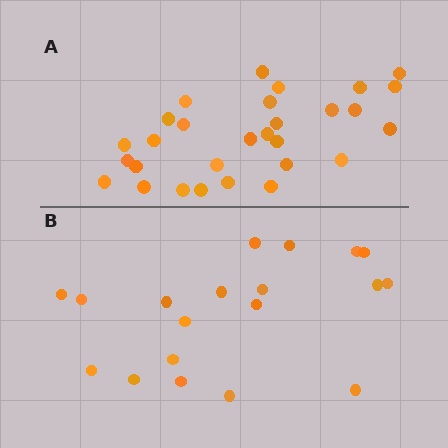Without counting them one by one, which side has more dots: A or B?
Region A (the top region) has more dots.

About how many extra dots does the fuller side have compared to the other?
Region A has roughly 10 or so more dots than region B.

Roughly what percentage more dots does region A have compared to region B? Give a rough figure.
About 55% more.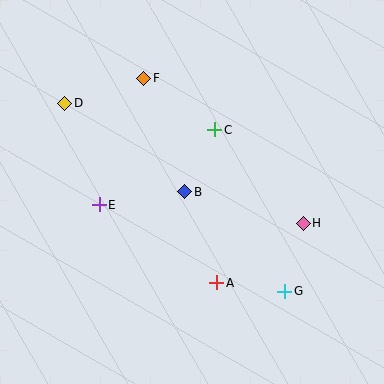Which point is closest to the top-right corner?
Point C is closest to the top-right corner.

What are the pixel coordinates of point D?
Point D is at (65, 103).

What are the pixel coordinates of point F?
Point F is at (144, 78).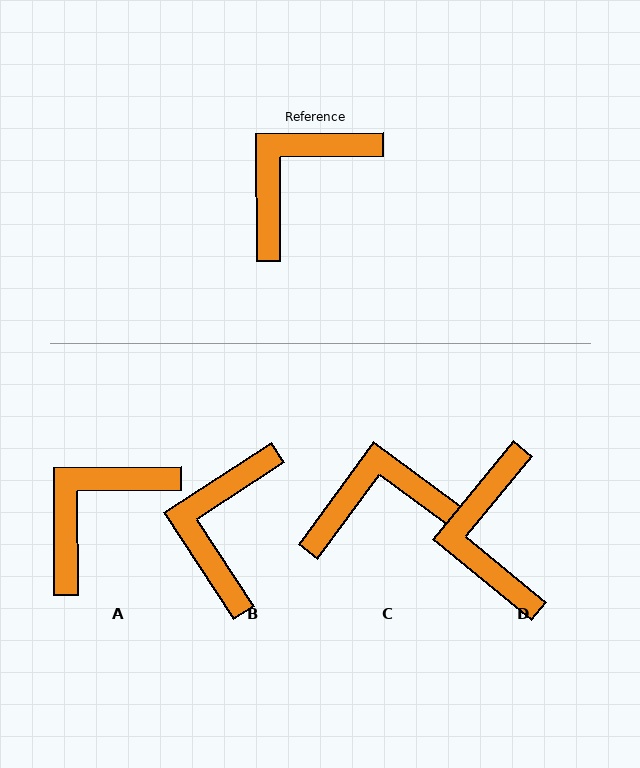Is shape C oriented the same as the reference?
No, it is off by about 37 degrees.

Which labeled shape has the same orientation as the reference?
A.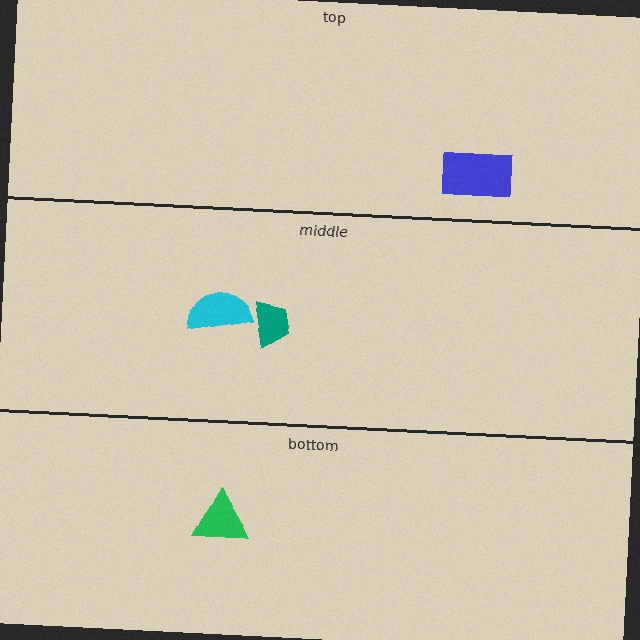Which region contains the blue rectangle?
The top region.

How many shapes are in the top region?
1.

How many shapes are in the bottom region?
1.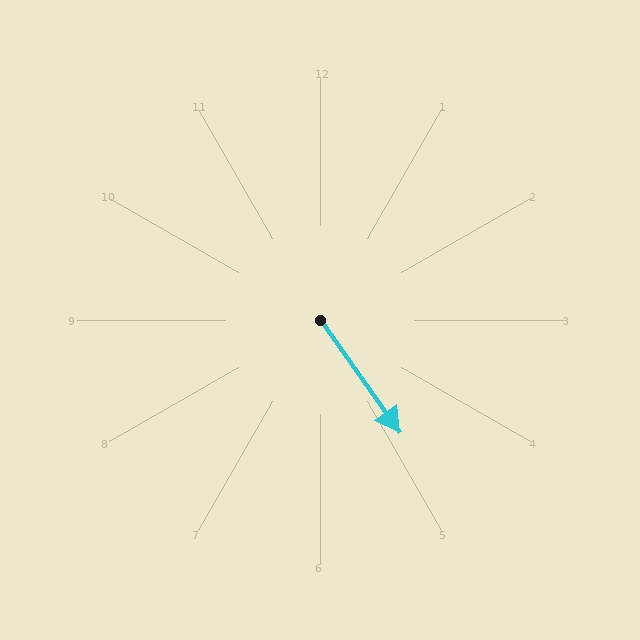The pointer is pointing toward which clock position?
Roughly 5 o'clock.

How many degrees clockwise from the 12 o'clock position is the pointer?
Approximately 145 degrees.